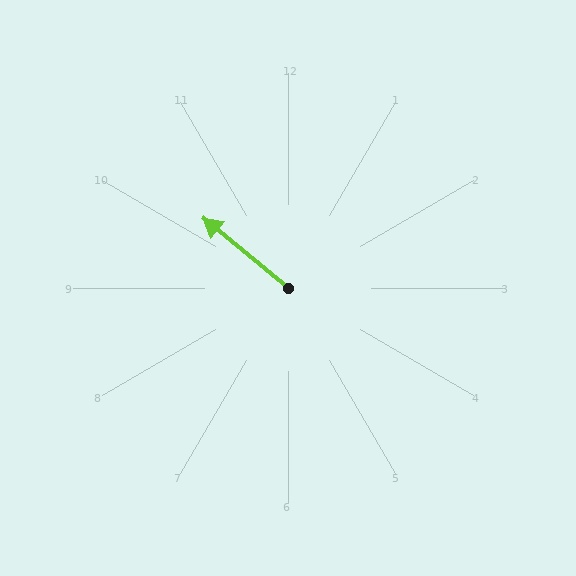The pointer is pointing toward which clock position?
Roughly 10 o'clock.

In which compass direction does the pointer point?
Northwest.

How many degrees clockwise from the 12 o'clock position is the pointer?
Approximately 309 degrees.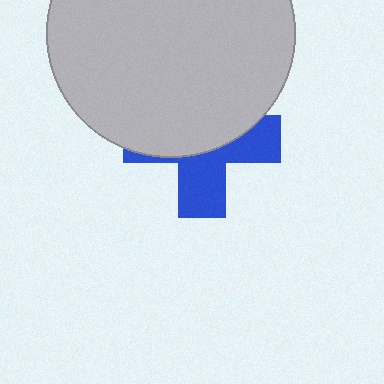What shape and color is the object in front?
The object in front is a light gray circle.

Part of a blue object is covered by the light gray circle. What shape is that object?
It is a cross.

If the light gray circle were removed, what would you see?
You would see the complete blue cross.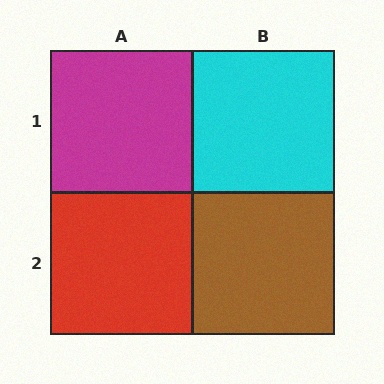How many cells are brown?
1 cell is brown.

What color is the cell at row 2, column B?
Brown.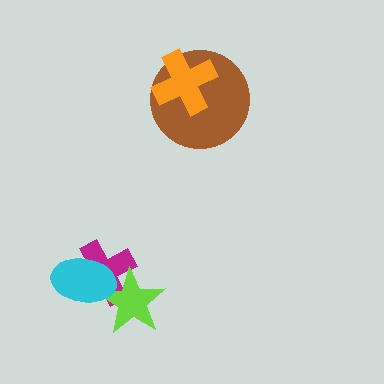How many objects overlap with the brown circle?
1 object overlaps with the brown circle.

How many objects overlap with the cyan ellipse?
2 objects overlap with the cyan ellipse.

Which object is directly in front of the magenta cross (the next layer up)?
The lime star is directly in front of the magenta cross.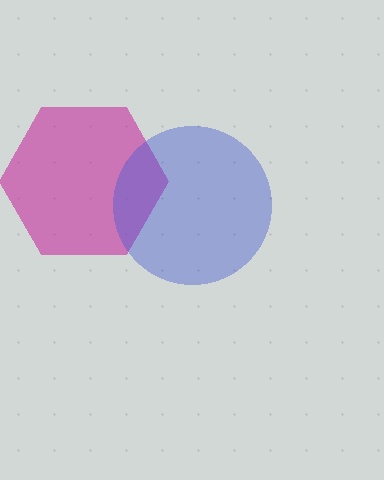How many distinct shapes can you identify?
There are 2 distinct shapes: a magenta hexagon, a blue circle.